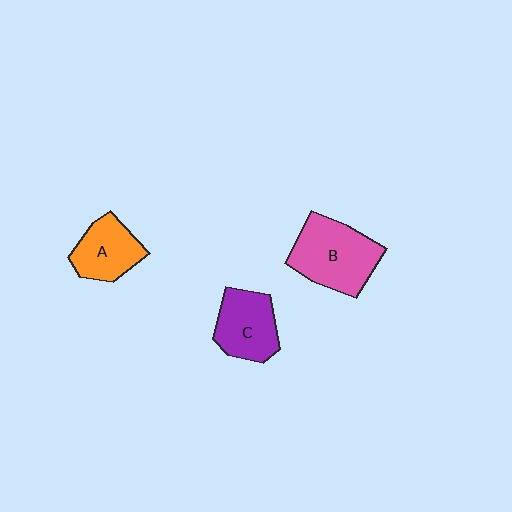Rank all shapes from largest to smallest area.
From largest to smallest: B (pink), C (purple), A (orange).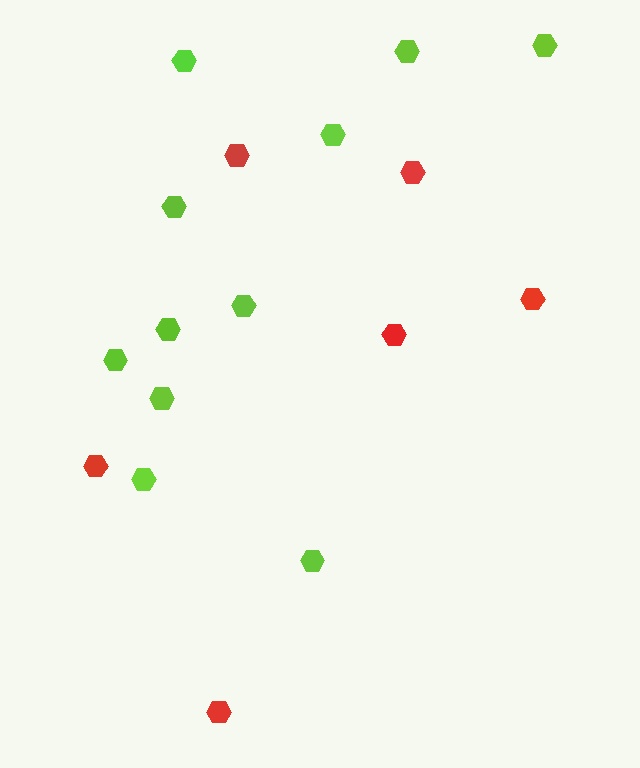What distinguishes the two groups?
There are 2 groups: one group of red hexagons (6) and one group of lime hexagons (11).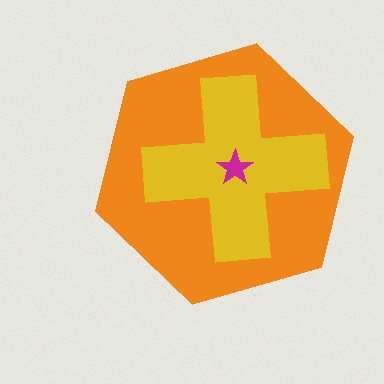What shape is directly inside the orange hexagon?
The yellow cross.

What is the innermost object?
The magenta star.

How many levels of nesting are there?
3.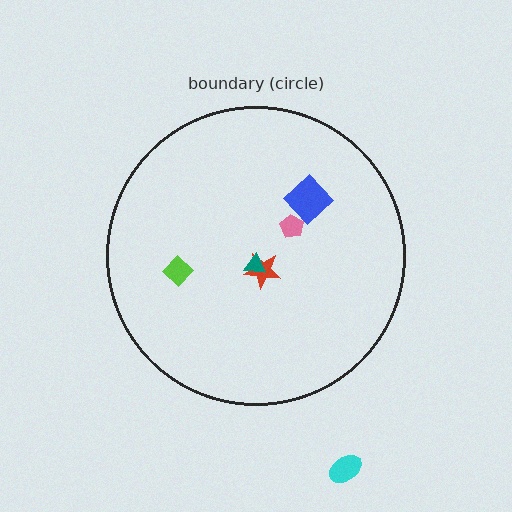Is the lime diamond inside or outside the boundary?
Inside.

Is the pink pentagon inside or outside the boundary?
Inside.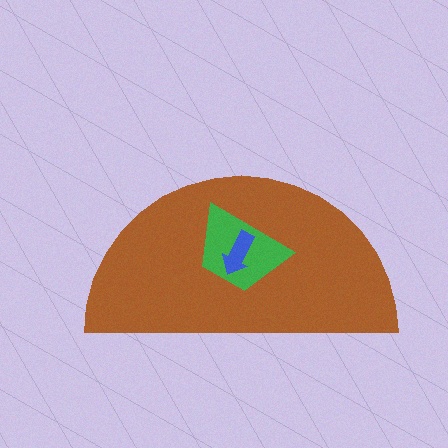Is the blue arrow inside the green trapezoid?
Yes.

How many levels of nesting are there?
3.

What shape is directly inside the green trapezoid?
The blue arrow.